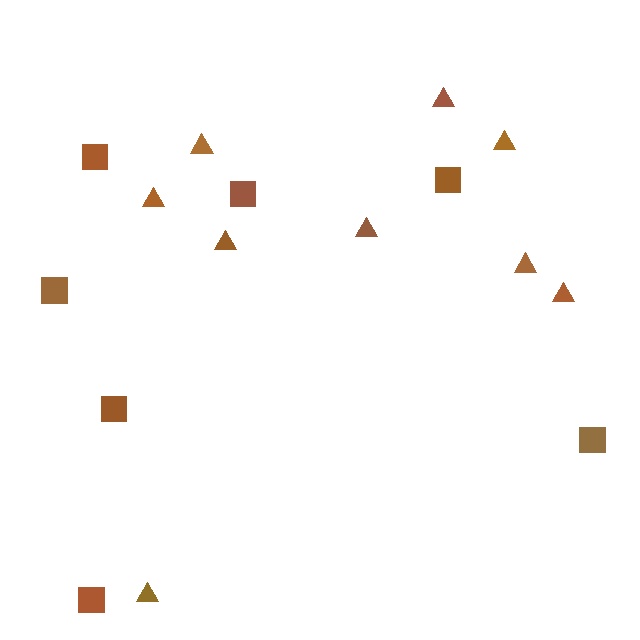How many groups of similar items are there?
There are 2 groups: one group of triangles (9) and one group of squares (7).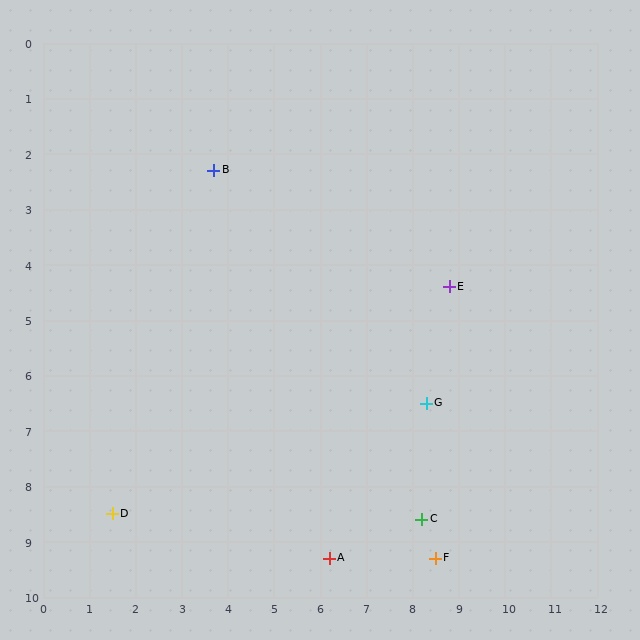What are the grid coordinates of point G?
Point G is at approximately (8.3, 6.5).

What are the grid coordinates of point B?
Point B is at approximately (3.7, 2.3).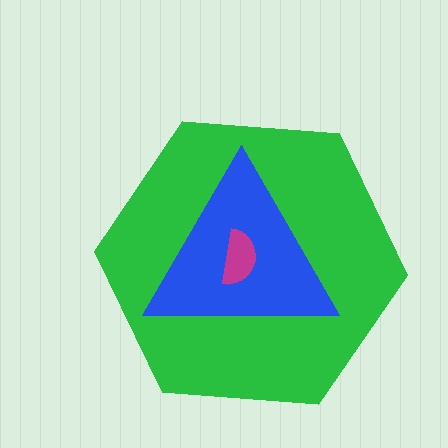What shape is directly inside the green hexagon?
The blue triangle.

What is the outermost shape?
The green hexagon.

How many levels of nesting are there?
3.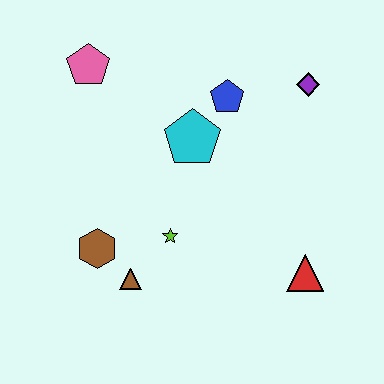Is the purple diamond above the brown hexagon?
Yes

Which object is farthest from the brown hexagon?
The purple diamond is farthest from the brown hexagon.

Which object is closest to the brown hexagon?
The brown triangle is closest to the brown hexagon.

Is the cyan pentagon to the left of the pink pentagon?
No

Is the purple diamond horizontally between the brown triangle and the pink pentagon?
No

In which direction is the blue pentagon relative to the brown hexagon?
The blue pentagon is above the brown hexagon.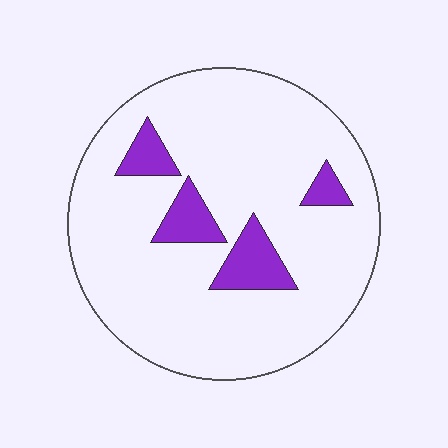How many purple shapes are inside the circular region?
4.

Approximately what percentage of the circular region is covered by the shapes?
Approximately 10%.